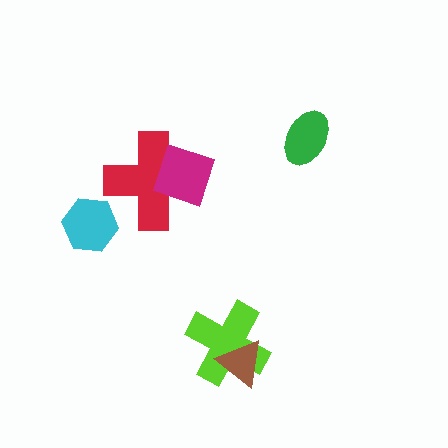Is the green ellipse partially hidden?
No, no other shape covers it.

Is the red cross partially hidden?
Yes, it is partially covered by another shape.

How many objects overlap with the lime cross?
1 object overlaps with the lime cross.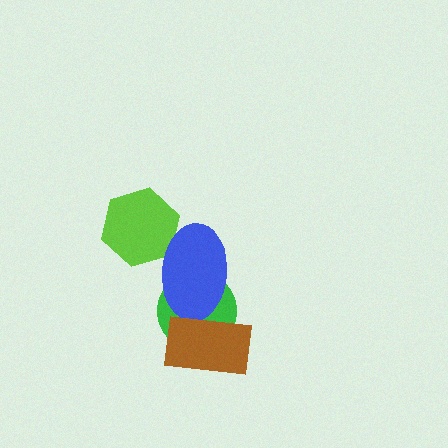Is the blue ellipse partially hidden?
Yes, it is partially covered by another shape.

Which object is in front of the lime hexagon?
The blue ellipse is in front of the lime hexagon.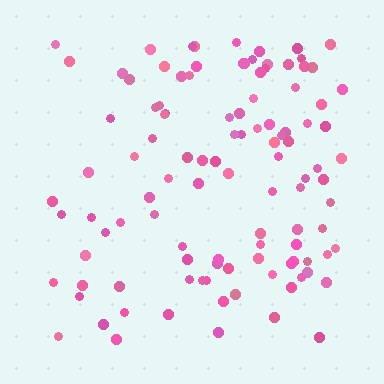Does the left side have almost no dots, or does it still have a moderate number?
Still a moderate number, just noticeably fewer than the right.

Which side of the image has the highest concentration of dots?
The right.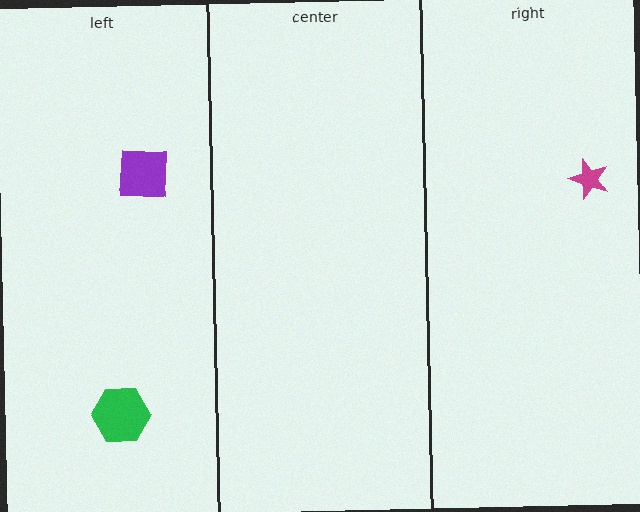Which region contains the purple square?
The left region.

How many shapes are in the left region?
2.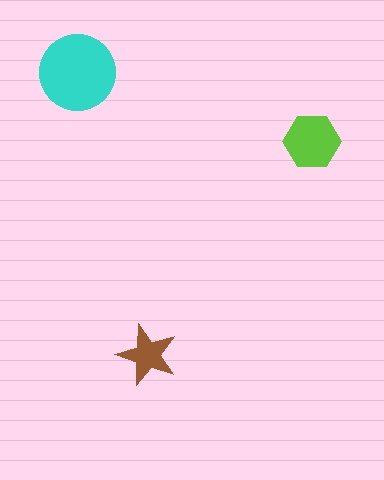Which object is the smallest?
The brown star.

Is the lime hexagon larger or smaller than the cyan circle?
Smaller.